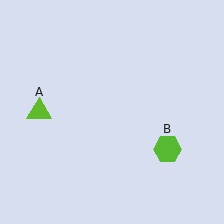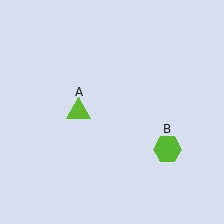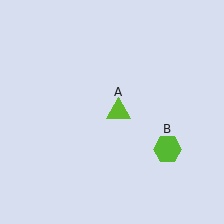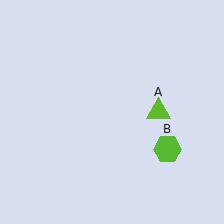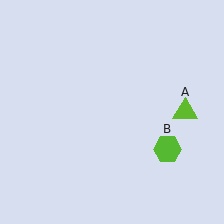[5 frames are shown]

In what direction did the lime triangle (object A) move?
The lime triangle (object A) moved right.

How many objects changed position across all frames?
1 object changed position: lime triangle (object A).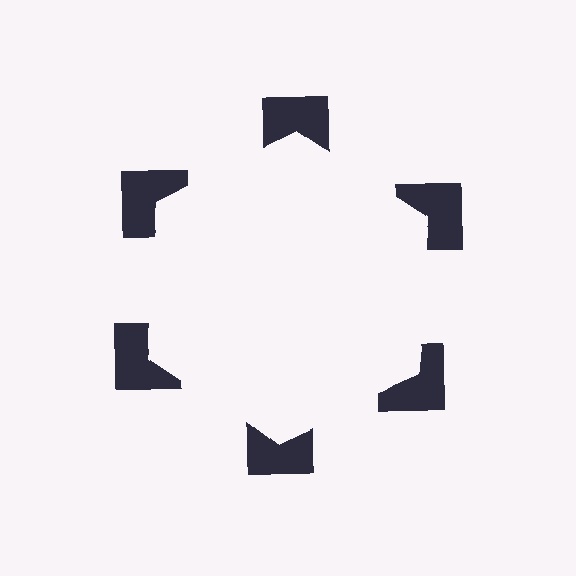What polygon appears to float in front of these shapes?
An illusory hexagon — its edges are inferred from the aligned wedge cuts in the notched squares, not physically drawn.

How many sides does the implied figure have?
6 sides.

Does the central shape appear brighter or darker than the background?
It typically appears slightly brighter than the background, even though no actual brightness change is drawn.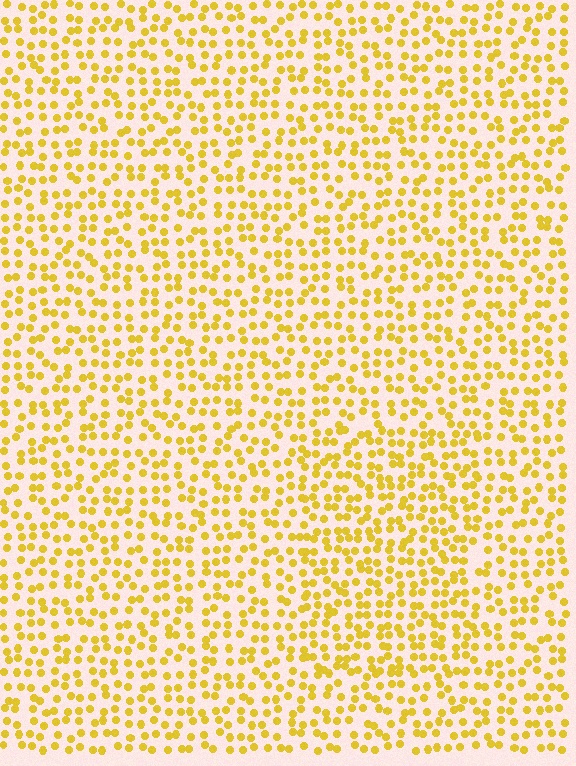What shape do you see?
I see a rectangle.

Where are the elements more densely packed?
The elements are more densely packed inside the rectangle boundary.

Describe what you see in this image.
The image contains small yellow elements arranged at two different densities. A rectangle-shaped region is visible where the elements are more densely packed than the surrounding area.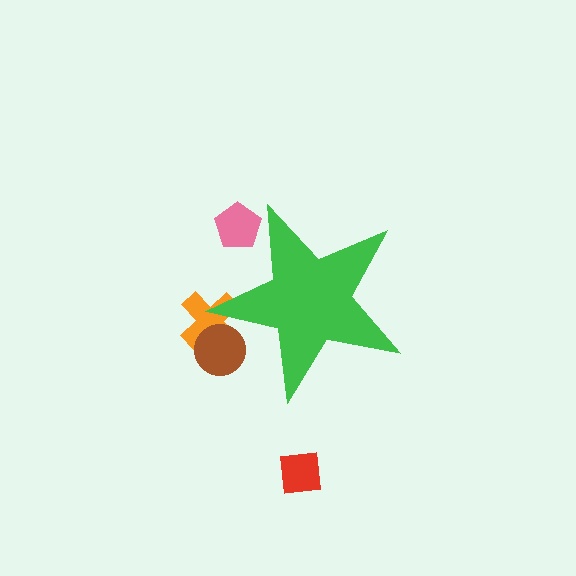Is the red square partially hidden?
No, the red square is fully visible.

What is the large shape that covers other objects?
A green star.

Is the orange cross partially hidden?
Yes, the orange cross is partially hidden behind the green star.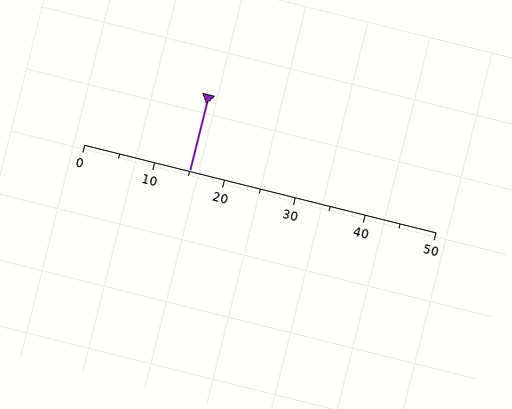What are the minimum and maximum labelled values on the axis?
The axis runs from 0 to 50.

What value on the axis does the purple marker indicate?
The marker indicates approximately 15.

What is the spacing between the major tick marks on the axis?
The major ticks are spaced 10 apart.